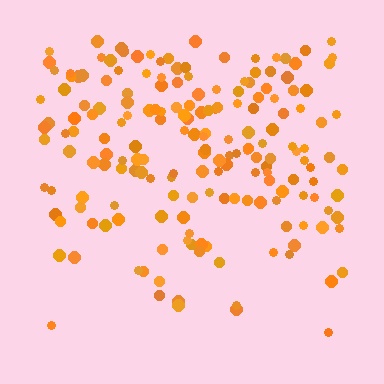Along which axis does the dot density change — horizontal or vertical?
Vertical.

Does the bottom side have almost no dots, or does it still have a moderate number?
Still a moderate number, just noticeably fewer than the top.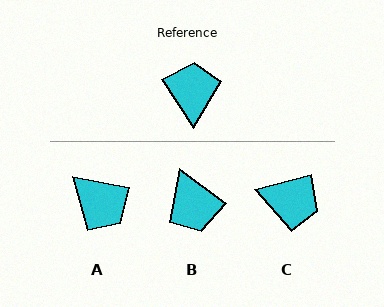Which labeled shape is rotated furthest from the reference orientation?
B, about 160 degrees away.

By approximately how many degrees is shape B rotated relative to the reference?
Approximately 160 degrees clockwise.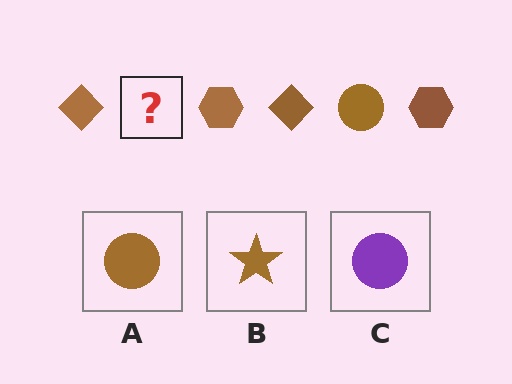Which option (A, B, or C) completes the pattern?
A.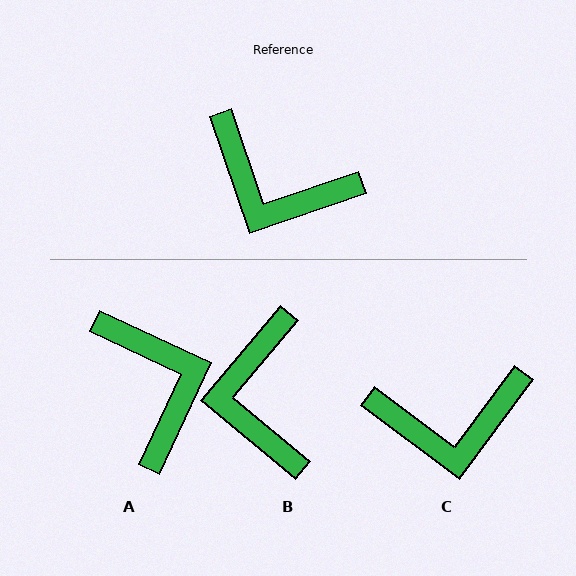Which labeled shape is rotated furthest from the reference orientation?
A, about 136 degrees away.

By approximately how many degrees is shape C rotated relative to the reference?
Approximately 35 degrees counter-clockwise.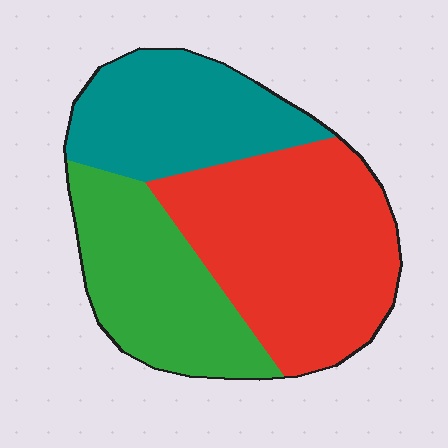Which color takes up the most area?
Red, at roughly 45%.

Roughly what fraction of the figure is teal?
Teal takes up between a quarter and a half of the figure.